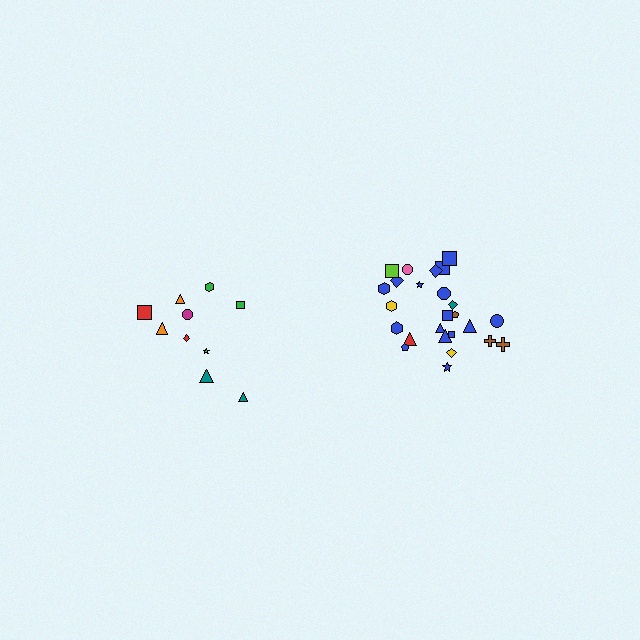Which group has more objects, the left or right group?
The right group.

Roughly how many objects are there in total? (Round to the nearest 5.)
Roughly 35 objects in total.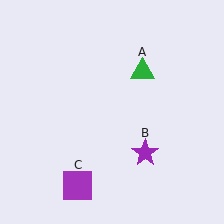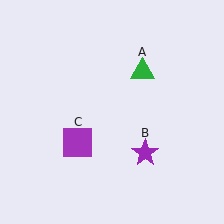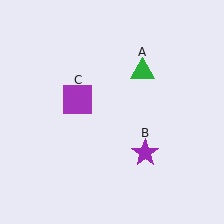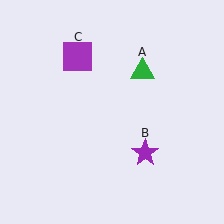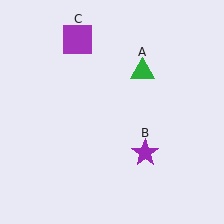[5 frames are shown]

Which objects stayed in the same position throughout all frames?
Green triangle (object A) and purple star (object B) remained stationary.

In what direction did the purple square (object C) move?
The purple square (object C) moved up.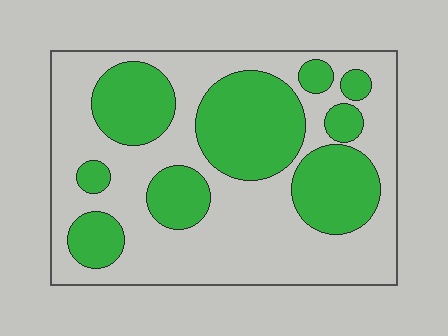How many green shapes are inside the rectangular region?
9.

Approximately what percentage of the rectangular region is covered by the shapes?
Approximately 40%.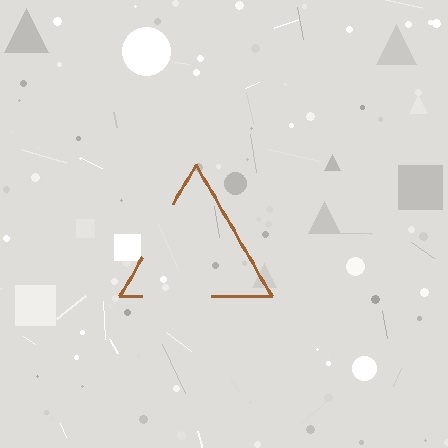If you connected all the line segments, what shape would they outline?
They would outline a triangle.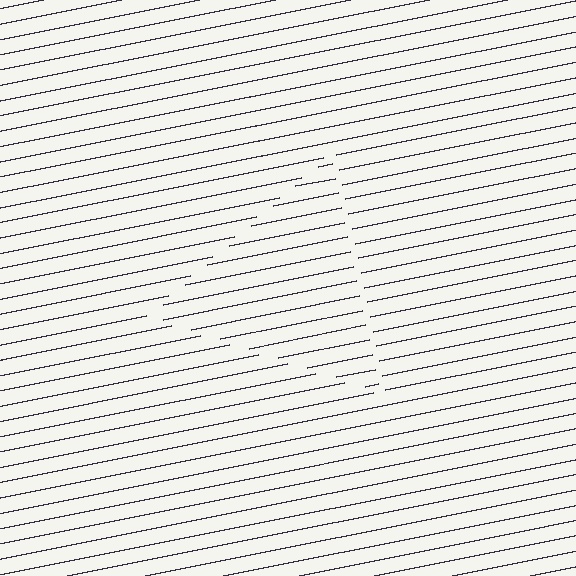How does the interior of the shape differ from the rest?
The interior of the shape contains the same grating, shifted by half a period — the contour is defined by the phase discontinuity where line-ends from the inner and outer gratings abut.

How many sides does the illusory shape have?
3 sides — the line-ends trace a triangle.